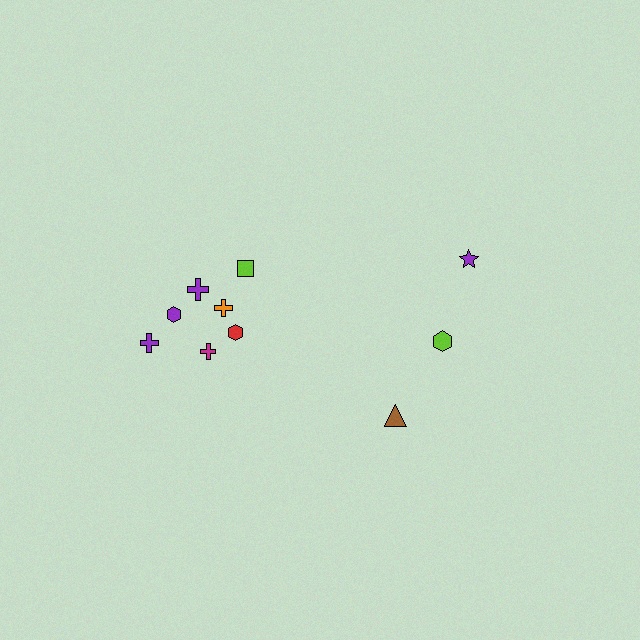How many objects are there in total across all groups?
There are 10 objects.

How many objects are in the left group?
There are 7 objects.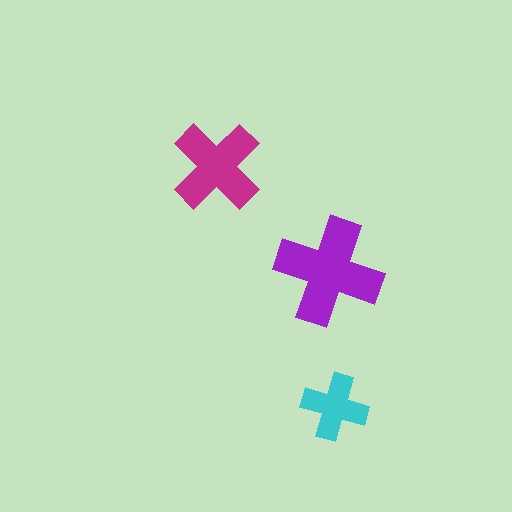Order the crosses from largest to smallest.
the purple one, the magenta one, the cyan one.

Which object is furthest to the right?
The cyan cross is rightmost.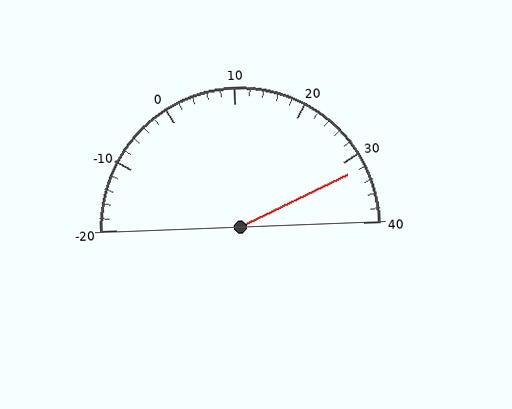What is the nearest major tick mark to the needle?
The nearest major tick mark is 30.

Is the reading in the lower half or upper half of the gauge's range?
The reading is in the upper half of the range (-20 to 40).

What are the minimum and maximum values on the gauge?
The gauge ranges from -20 to 40.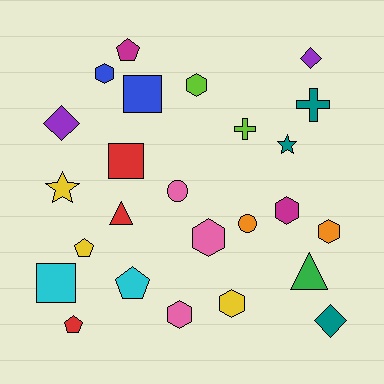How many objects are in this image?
There are 25 objects.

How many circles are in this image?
There are 2 circles.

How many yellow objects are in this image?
There are 3 yellow objects.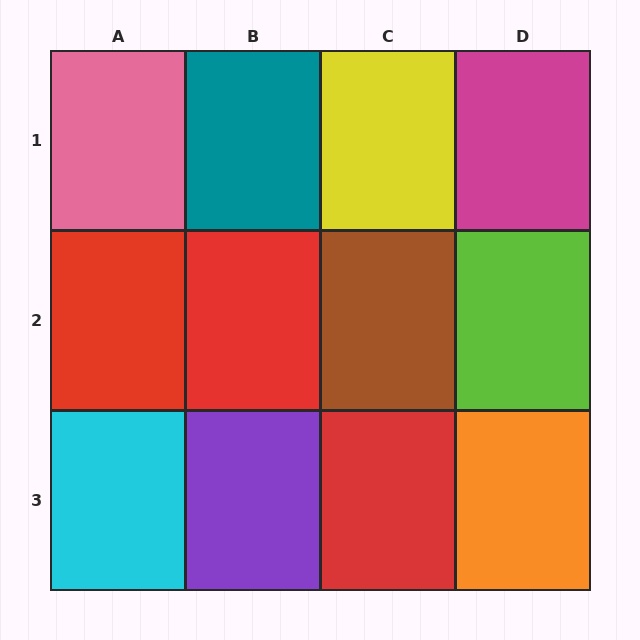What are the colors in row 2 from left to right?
Red, red, brown, lime.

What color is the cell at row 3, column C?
Red.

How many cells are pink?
1 cell is pink.